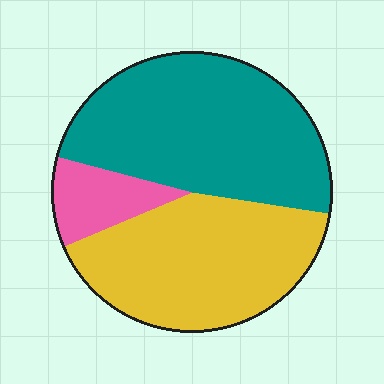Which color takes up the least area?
Pink, at roughly 10%.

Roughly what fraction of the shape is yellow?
Yellow takes up between a third and a half of the shape.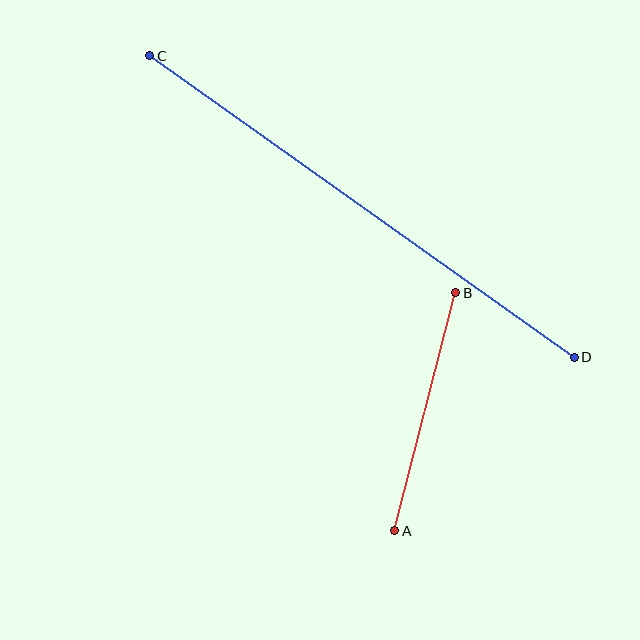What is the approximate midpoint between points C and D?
The midpoint is at approximately (362, 207) pixels.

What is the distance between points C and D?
The distance is approximately 521 pixels.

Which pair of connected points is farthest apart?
Points C and D are farthest apart.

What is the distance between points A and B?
The distance is approximately 246 pixels.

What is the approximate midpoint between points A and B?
The midpoint is at approximately (425, 412) pixels.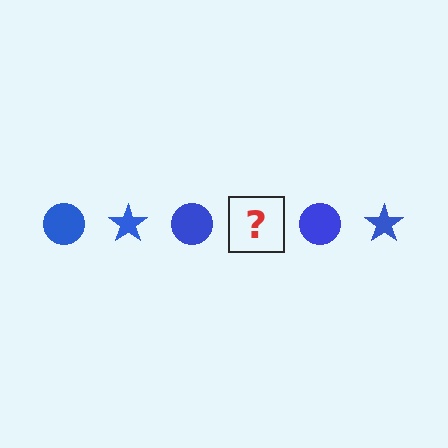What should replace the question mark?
The question mark should be replaced with a blue star.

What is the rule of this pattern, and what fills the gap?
The rule is that the pattern cycles through circle, star shapes in blue. The gap should be filled with a blue star.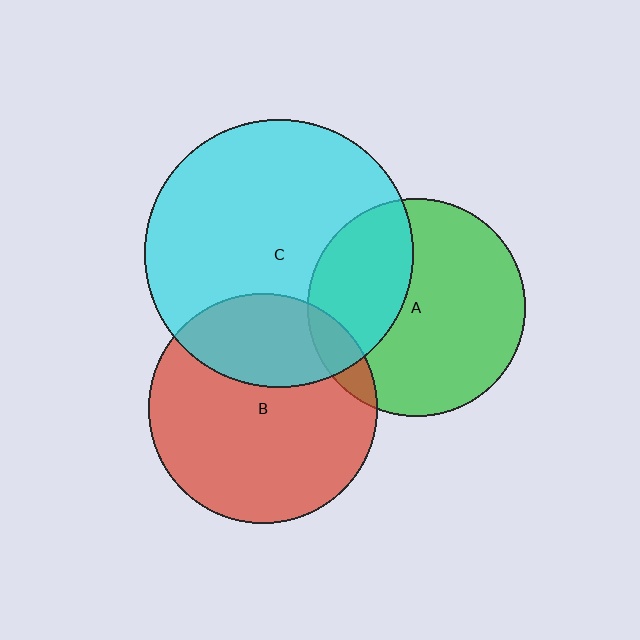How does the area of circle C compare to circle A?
Approximately 1.5 times.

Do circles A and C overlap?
Yes.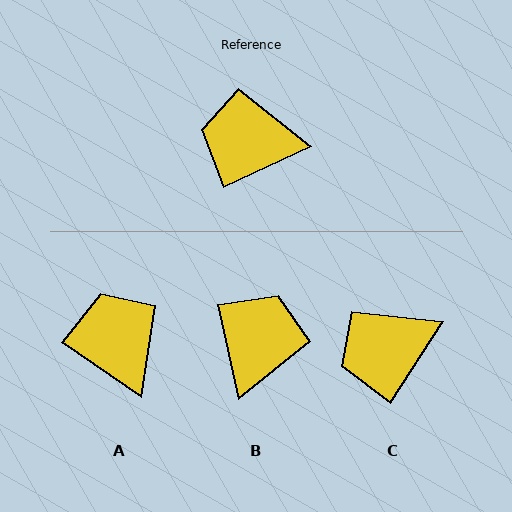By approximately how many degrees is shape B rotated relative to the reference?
Approximately 103 degrees clockwise.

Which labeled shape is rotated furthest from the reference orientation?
B, about 103 degrees away.